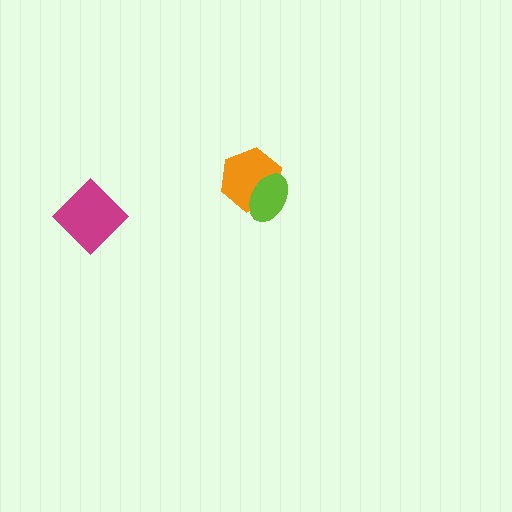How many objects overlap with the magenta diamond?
0 objects overlap with the magenta diamond.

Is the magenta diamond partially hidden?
No, no other shape covers it.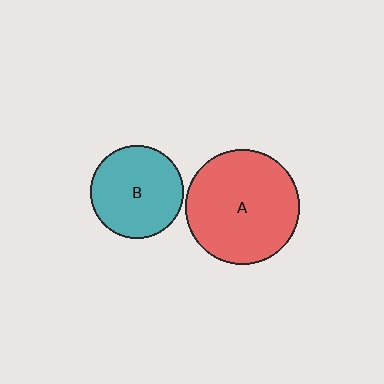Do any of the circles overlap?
No, none of the circles overlap.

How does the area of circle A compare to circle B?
Approximately 1.5 times.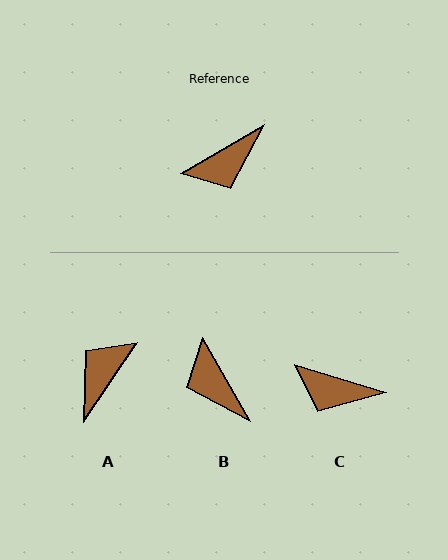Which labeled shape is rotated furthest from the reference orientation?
A, about 154 degrees away.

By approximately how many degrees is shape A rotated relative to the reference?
Approximately 154 degrees clockwise.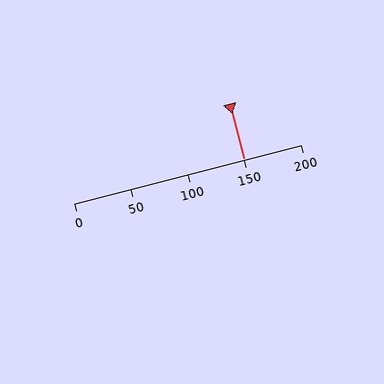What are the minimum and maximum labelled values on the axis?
The axis runs from 0 to 200.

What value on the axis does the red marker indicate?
The marker indicates approximately 150.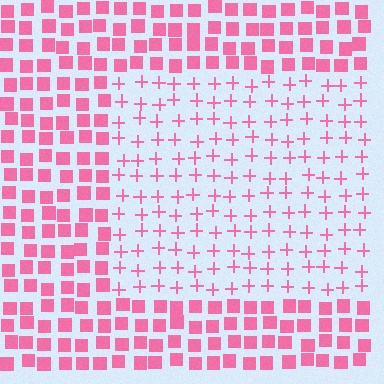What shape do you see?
I see a rectangle.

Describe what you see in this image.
The image is filled with small pink elements arranged in a uniform grid. A rectangle-shaped region contains plus signs, while the surrounding area contains squares. The boundary is defined purely by the change in element shape.